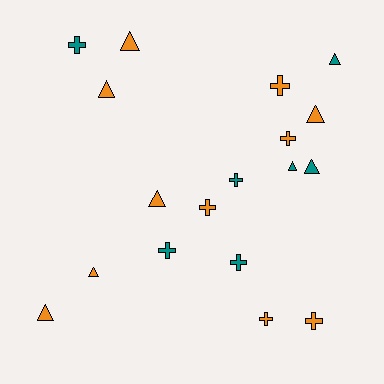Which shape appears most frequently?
Triangle, with 9 objects.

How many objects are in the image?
There are 18 objects.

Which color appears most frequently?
Orange, with 11 objects.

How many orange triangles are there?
There are 6 orange triangles.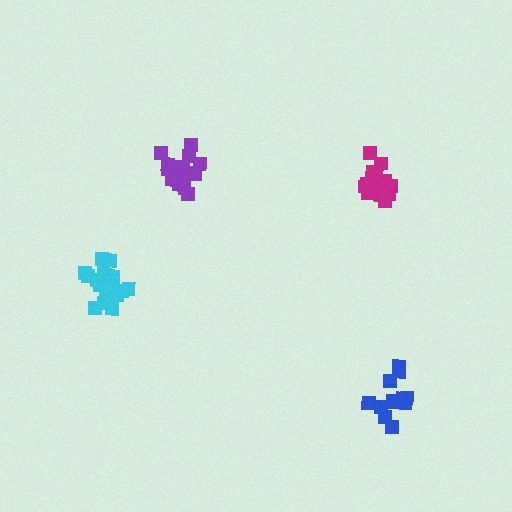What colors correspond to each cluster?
The clusters are colored: purple, cyan, magenta, blue.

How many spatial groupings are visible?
There are 4 spatial groupings.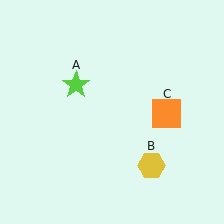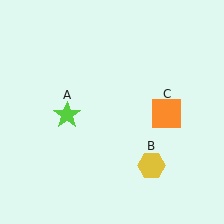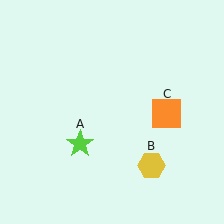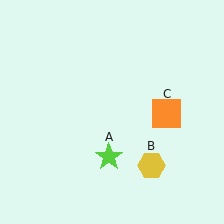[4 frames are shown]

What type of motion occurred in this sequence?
The lime star (object A) rotated counterclockwise around the center of the scene.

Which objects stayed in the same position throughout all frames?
Yellow hexagon (object B) and orange square (object C) remained stationary.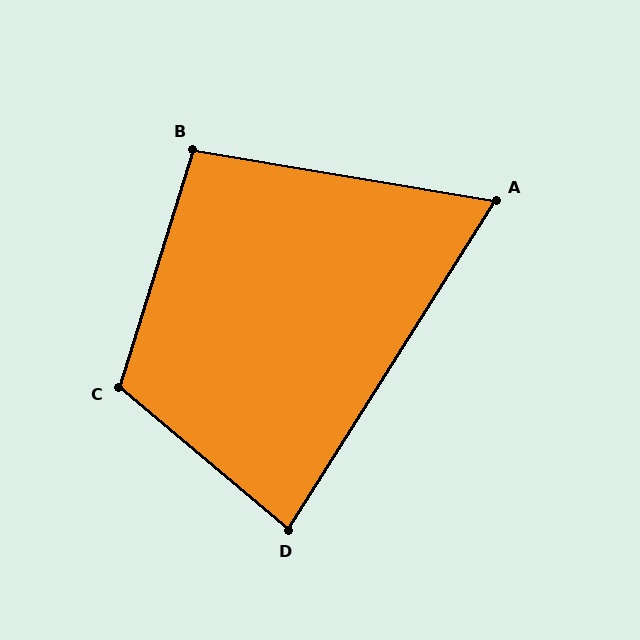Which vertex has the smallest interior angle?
A, at approximately 67 degrees.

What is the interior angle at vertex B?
Approximately 98 degrees (obtuse).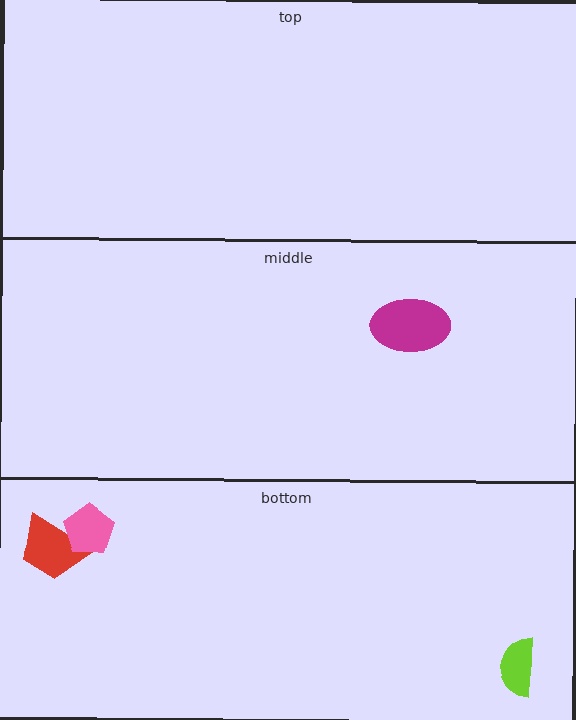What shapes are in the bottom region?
The red trapezoid, the pink pentagon, the lime semicircle.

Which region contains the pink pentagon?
The bottom region.